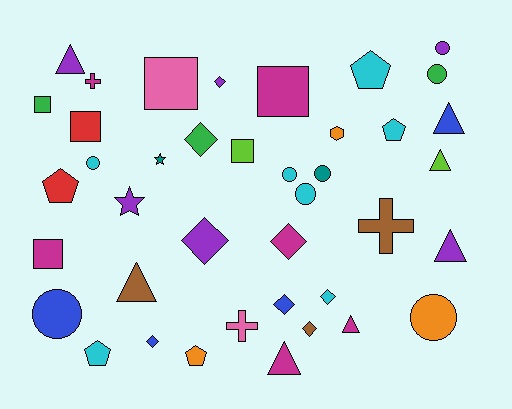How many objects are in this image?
There are 40 objects.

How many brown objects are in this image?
There are 3 brown objects.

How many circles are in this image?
There are 8 circles.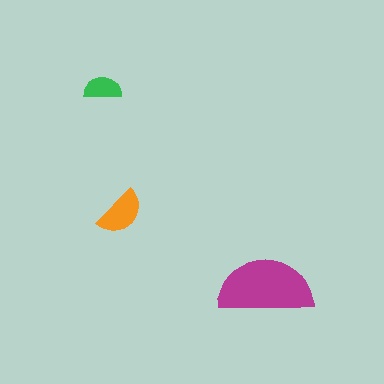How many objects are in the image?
There are 3 objects in the image.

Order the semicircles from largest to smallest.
the magenta one, the orange one, the green one.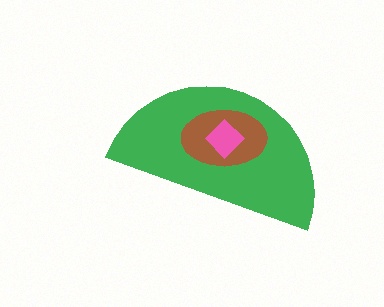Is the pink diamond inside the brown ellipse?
Yes.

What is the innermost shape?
The pink diamond.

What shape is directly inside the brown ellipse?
The pink diamond.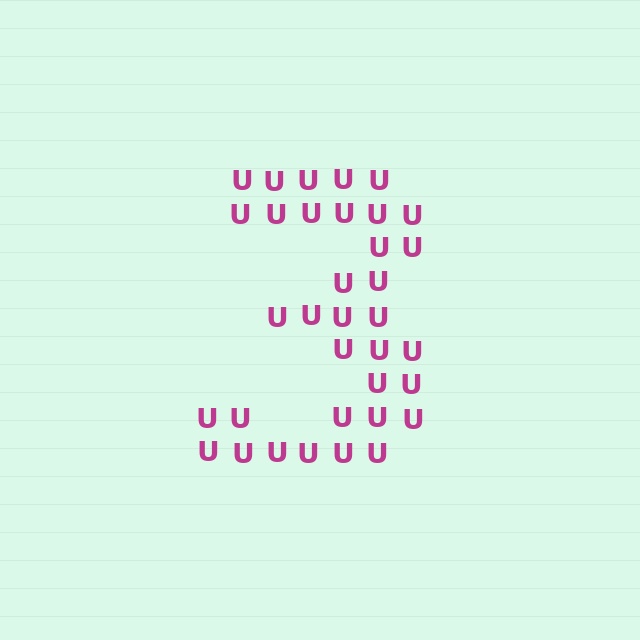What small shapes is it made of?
It is made of small letter U's.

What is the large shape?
The large shape is the digit 3.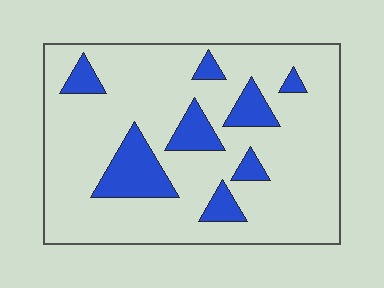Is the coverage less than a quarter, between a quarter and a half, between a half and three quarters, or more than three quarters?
Less than a quarter.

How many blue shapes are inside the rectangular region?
8.